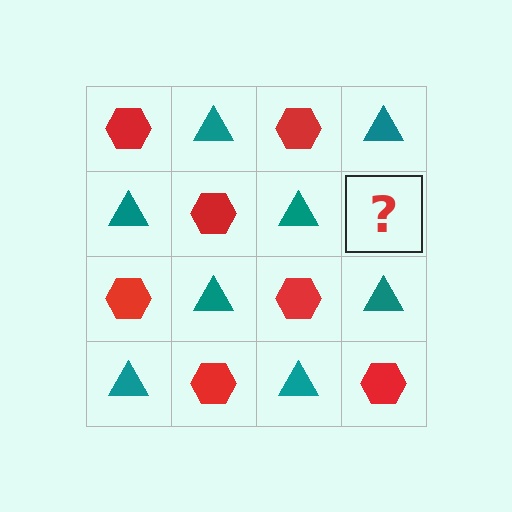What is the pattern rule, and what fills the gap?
The rule is that it alternates red hexagon and teal triangle in a checkerboard pattern. The gap should be filled with a red hexagon.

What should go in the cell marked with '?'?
The missing cell should contain a red hexagon.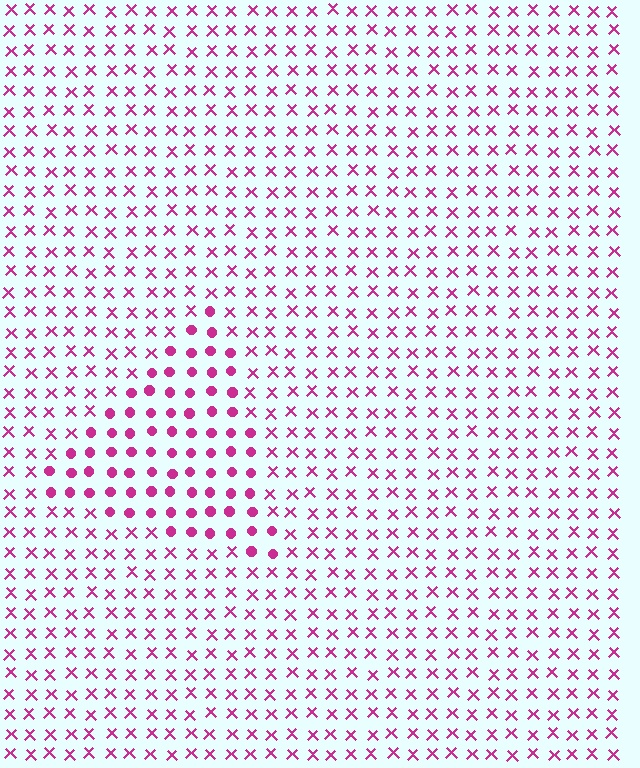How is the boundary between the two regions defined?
The boundary is defined by a change in element shape: circles inside vs. X marks outside. All elements share the same color and spacing.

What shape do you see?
I see a triangle.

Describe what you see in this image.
The image is filled with small magenta elements arranged in a uniform grid. A triangle-shaped region contains circles, while the surrounding area contains X marks. The boundary is defined purely by the change in element shape.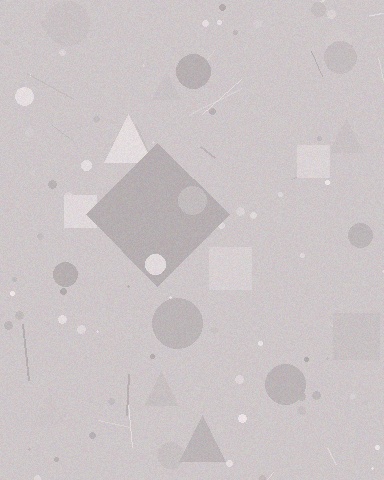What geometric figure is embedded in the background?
A diamond is embedded in the background.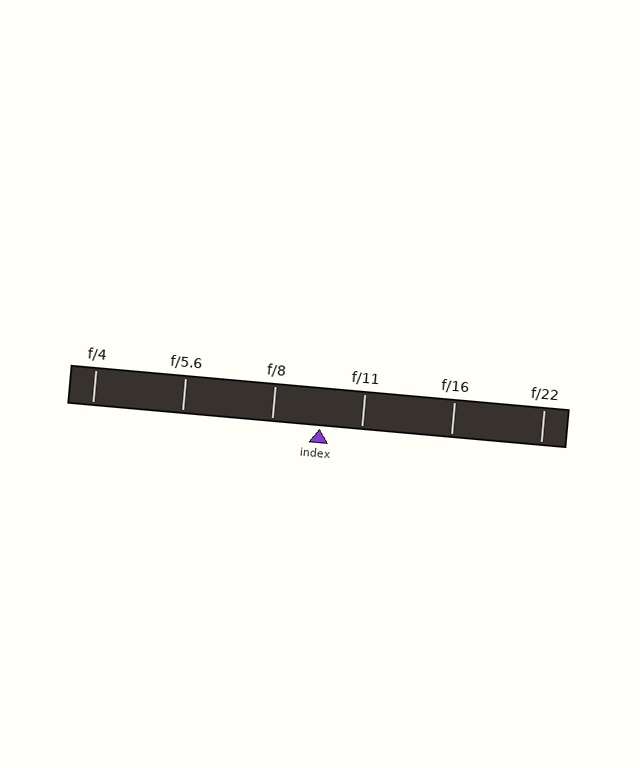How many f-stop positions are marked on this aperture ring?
There are 6 f-stop positions marked.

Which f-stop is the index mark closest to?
The index mark is closest to f/11.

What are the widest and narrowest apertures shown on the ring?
The widest aperture shown is f/4 and the narrowest is f/22.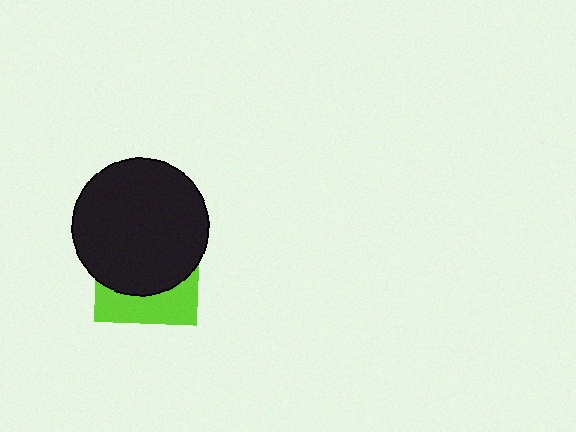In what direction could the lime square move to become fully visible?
The lime square could move down. That would shift it out from behind the black circle entirely.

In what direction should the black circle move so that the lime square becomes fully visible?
The black circle should move up. That is the shortest direction to clear the overlap and leave the lime square fully visible.